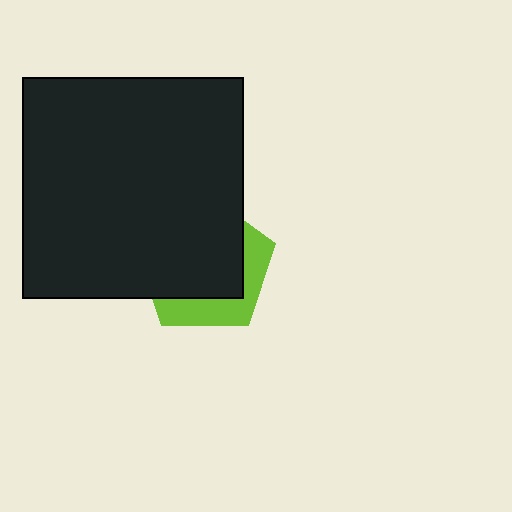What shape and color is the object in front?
The object in front is a black square.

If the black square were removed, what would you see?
You would see the complete lime pentagon.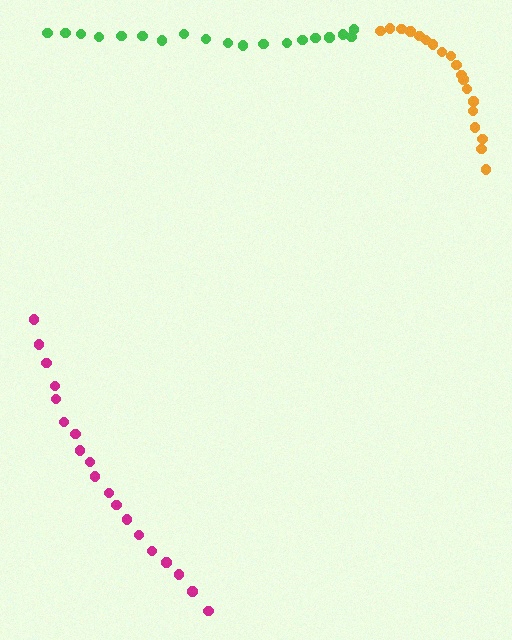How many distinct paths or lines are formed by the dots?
There are 3 distinct paths.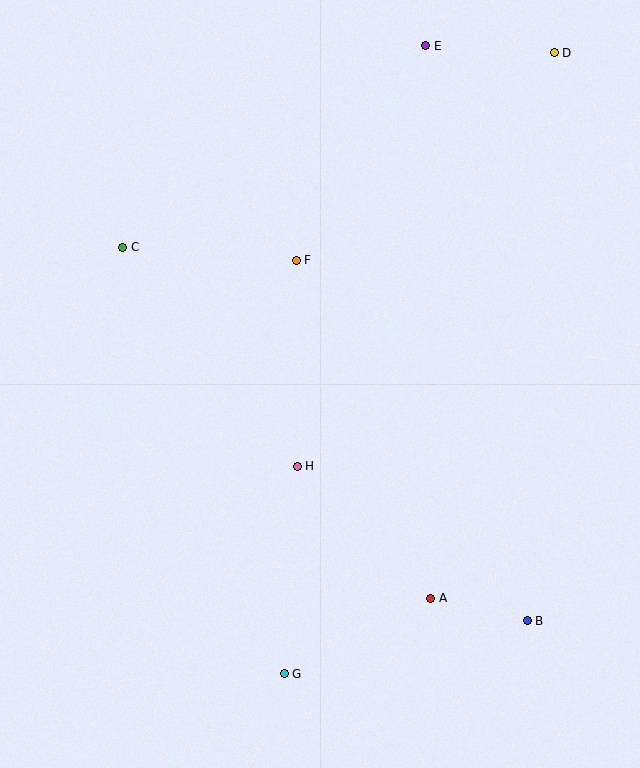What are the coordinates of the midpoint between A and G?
The midpoint between A and G is at (358, 636).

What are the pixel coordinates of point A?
Point A is at (431, 598).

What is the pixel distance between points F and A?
The distance between F and A is 364 pixels.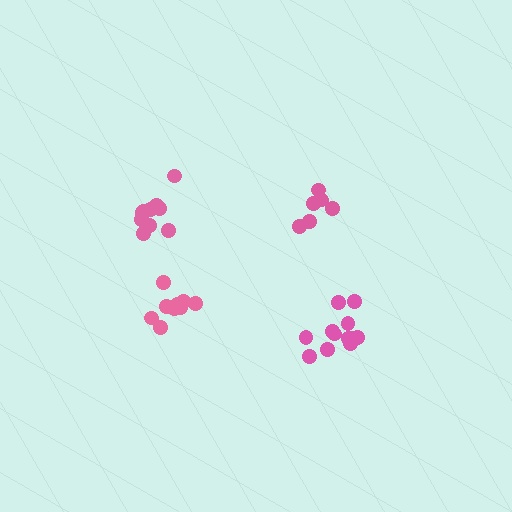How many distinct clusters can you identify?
There are 4 distinct clusters.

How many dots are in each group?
Group 1: 10 dots, Group 2: 12 dots, Group 3: 6 dots, Group 4: 9 dots (37 total).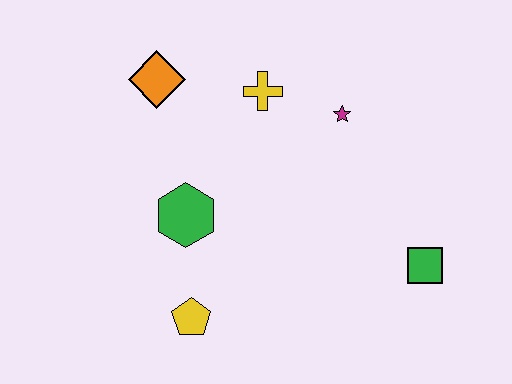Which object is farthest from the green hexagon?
The green square is farthest from the green hexagon.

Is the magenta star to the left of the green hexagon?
No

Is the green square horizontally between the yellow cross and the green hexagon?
No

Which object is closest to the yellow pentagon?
The green hexagon is closest to the yellow pentagon.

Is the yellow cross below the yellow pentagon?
No